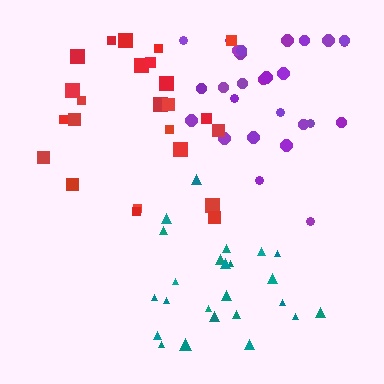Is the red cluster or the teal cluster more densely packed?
Teal.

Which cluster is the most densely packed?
Teal.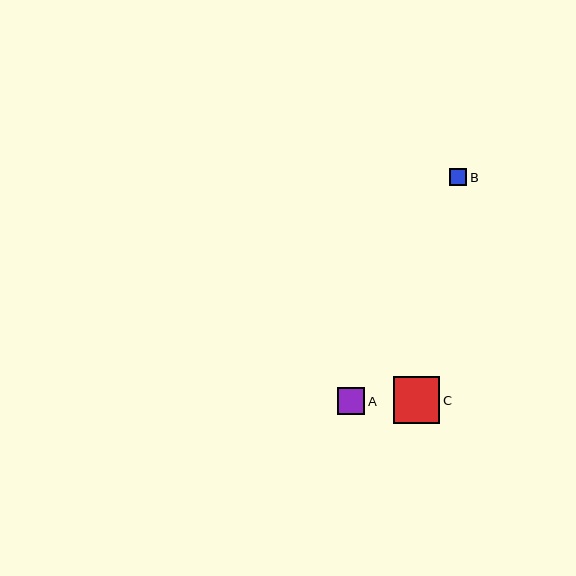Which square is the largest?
Square C is the largest with a size of approximately 47 pixels.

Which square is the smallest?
Square B is the smallest with a size of approximately 18 pixels.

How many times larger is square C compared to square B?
Square C is approximately 2.7 times the size of square B.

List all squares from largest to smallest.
From largest to smallest: C, A, B.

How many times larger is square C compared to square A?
Square C is approximately 1.7 times the size of square A.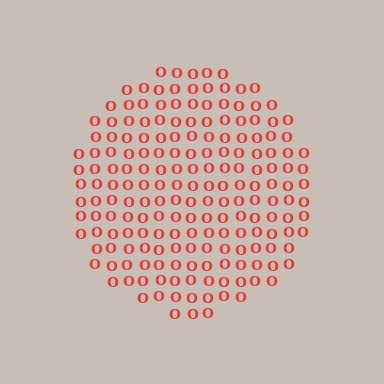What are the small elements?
The small elements are letter O's.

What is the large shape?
The large shape is a circle.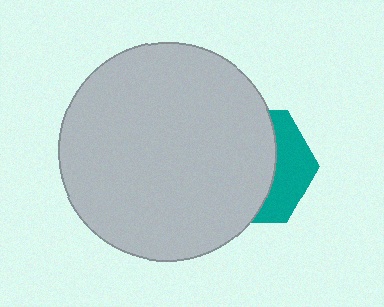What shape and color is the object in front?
The object in front is a light gray circle.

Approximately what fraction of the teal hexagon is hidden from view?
Roughly 67% of the teal hexagon is hidden behind the light gray circle.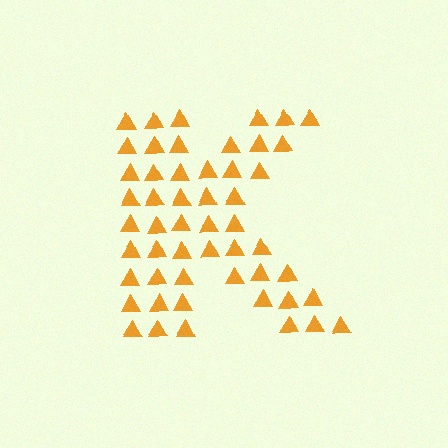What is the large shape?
The large shape is the letter K.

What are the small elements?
The small elements are triangles.